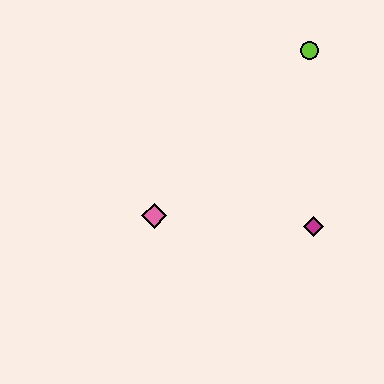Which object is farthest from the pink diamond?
The lime circle is farthest from the pink diamond.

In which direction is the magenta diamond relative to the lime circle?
The magenta diamond is below the lime circle.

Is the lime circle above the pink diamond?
Yes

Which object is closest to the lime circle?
The magenta diamond is closest to the lime circle.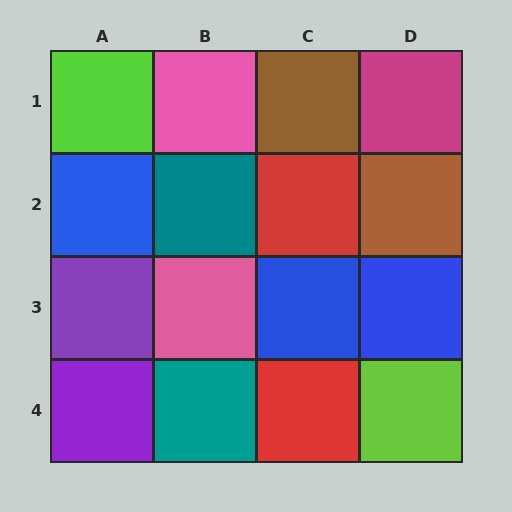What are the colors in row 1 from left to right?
Lime, pink, brown, magenta.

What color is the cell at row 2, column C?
Red.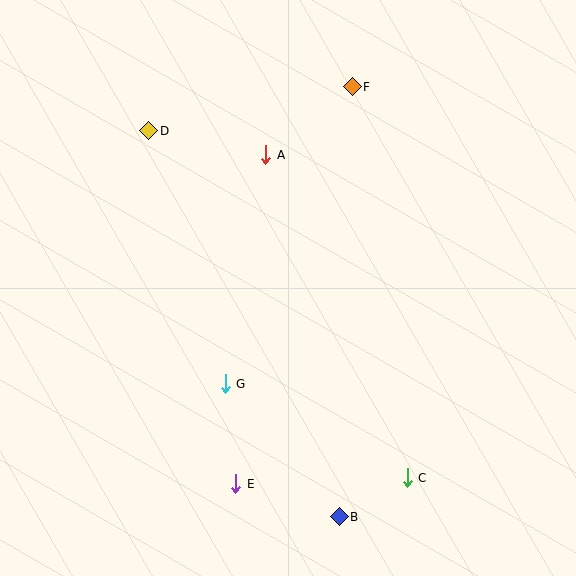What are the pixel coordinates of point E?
Point E is at (236, 484).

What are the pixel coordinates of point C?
Point C is at (407, 478).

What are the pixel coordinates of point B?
Point B is at (339, 517).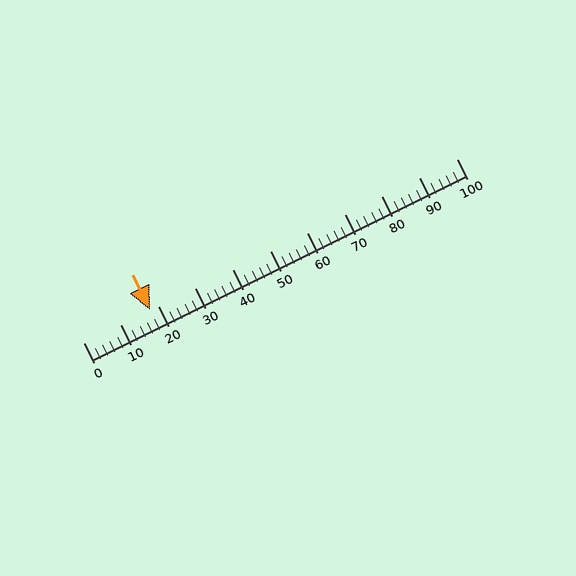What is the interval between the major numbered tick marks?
The major tick marks are spaced 10 units apart.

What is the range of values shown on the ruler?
The ruler shows values from 0 to 100.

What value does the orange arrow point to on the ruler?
The orange arrow points to approximately 18.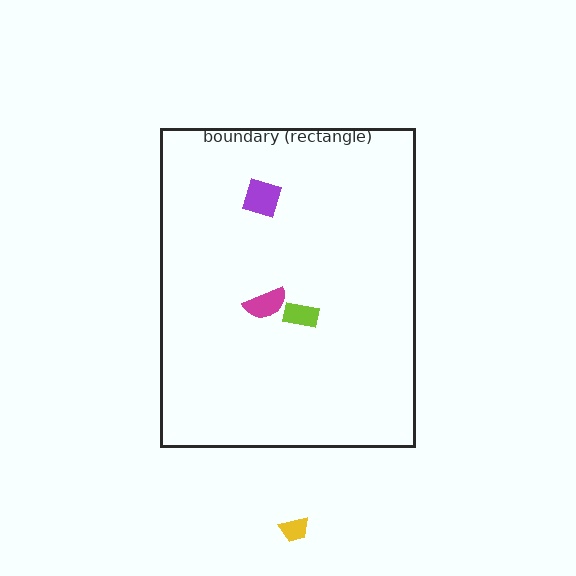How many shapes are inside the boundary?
3 inside, 1 outside.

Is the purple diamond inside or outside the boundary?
Inside.